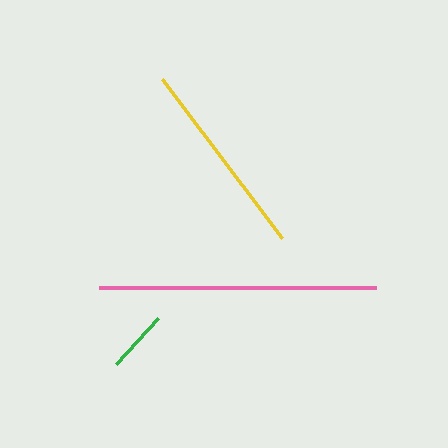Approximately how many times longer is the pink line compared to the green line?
The pink line is approximately 4.5 times the length of the green line.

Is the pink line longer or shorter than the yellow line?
The pink line is longer than the yellow line.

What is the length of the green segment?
The green segment is approximately 62 pixels long.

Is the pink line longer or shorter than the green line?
The pink line is longer than the green line.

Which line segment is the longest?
The pink line is the longest at approximately 277 pixels.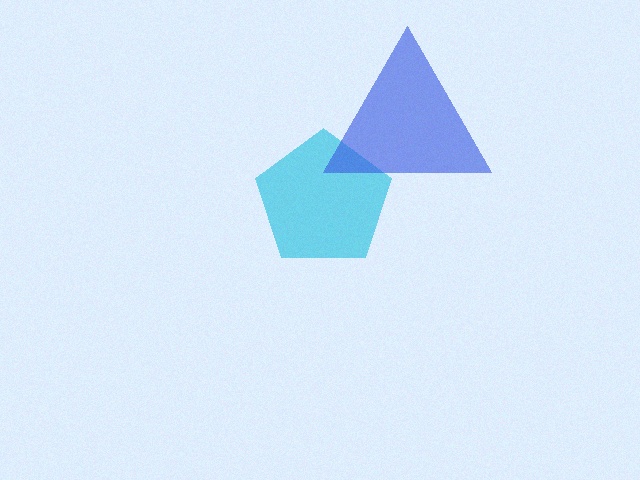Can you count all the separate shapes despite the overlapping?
Yes, there are 2 separate shapes.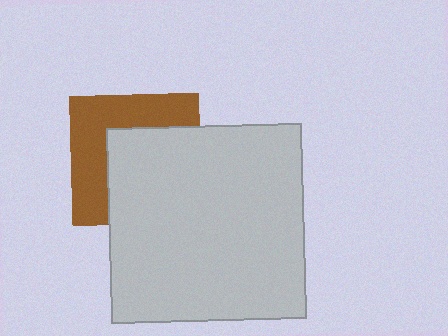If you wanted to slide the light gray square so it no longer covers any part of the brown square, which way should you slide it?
Slide it toward the lower-right — that is the most direct way to separate the two shapes.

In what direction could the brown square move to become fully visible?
The brown square could move toward the upper-left. That would shift it out from behind the light gray square entirely.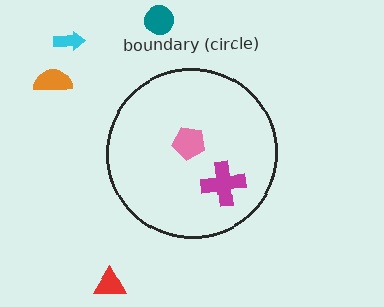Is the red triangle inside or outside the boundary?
Outside.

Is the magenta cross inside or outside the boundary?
Inside.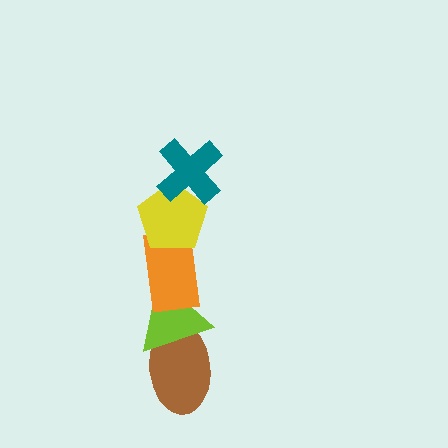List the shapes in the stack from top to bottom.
From top to bottom: the teal cross, the yellow pentagon, the orange rectangle, the lime triangle, the brown ellipse.